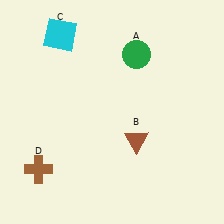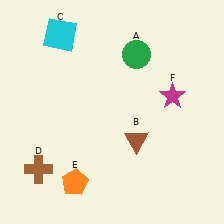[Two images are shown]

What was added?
An orange pentagon (E), a magenta star (F) were added in Image 2.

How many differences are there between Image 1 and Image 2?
There are 2 differences between the two images.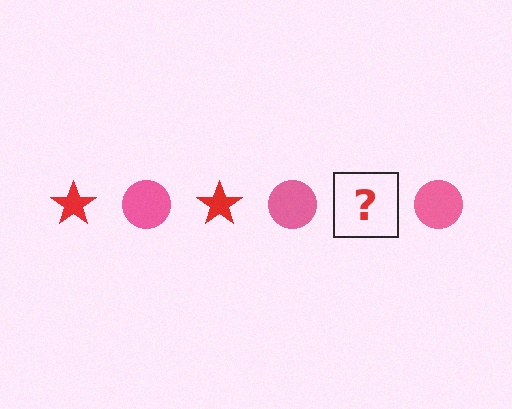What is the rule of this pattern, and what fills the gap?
The rule is that the pattern alternates between red star and pink circle. The gap should be filled with a red star.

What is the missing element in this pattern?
The missing element is a red star.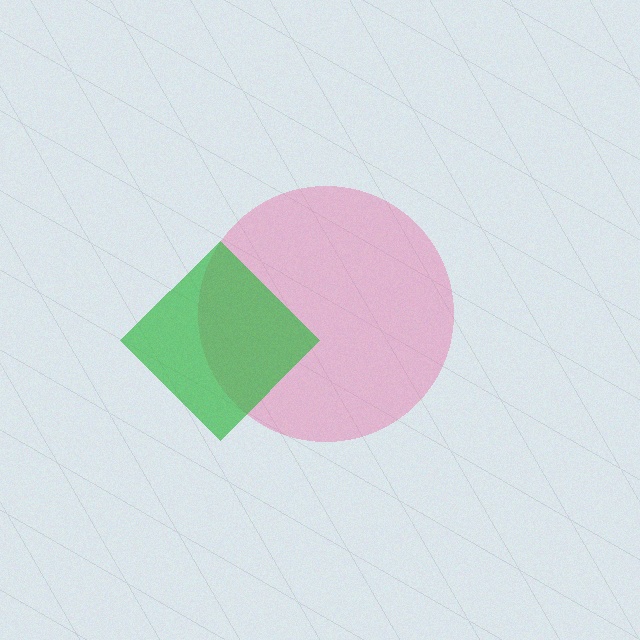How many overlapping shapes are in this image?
There are 2 overlapping shapes in the image.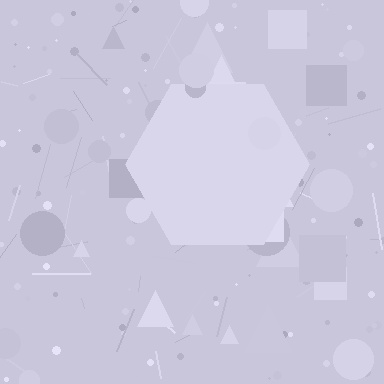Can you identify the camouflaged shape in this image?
The camouflaged shape is a hexagon.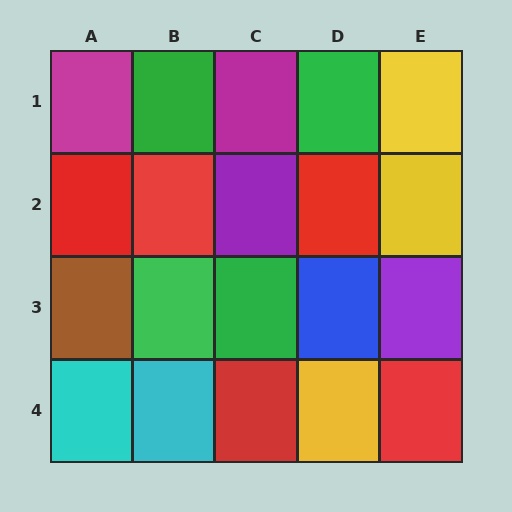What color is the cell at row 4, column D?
Yellow.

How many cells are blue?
1 cell is blue.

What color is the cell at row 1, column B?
Green.